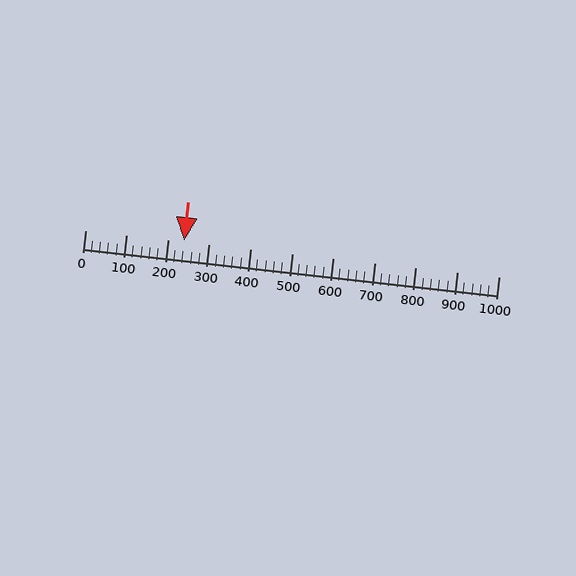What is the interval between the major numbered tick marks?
The major tick marks are spaced 100 units apart.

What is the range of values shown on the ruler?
The ruler shows values from 0 to 1000.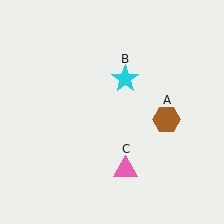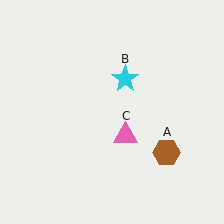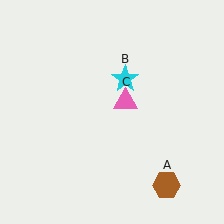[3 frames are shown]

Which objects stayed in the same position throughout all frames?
Cyan star (object B) remained stationary.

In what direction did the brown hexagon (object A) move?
The brown hexagon (object A) moved down.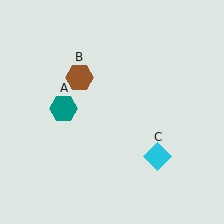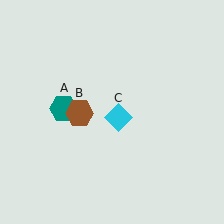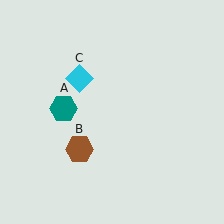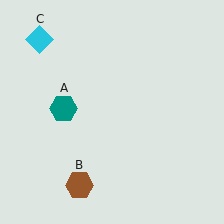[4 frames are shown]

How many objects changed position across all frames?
2 objects changed position: brown hexagon (object B), cyan diamond (object C).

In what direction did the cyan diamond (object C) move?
The cyan diamond (object C) moved up and to the left.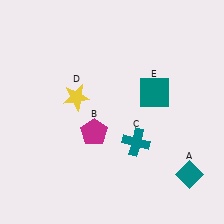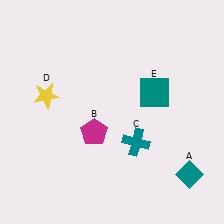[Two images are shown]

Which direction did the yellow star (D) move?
The yellow star (D) moved left.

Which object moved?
The yellow star (D) moved left.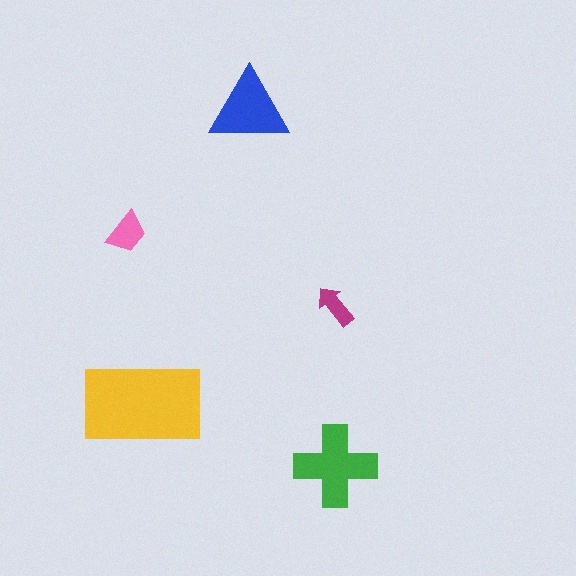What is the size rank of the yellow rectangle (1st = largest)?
1st.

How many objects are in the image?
There are 5 objects in the image.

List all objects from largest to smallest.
The yellow rectangle, the green cross, the blue triangle, the pink trapezoid, the magenta arrow.